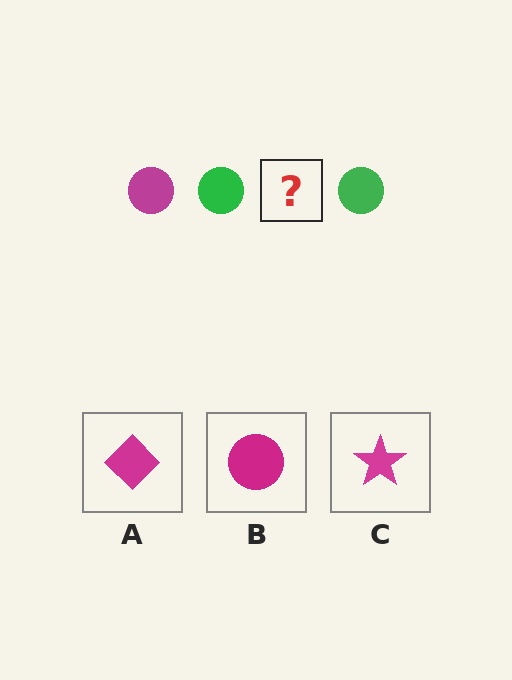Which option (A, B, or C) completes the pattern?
B.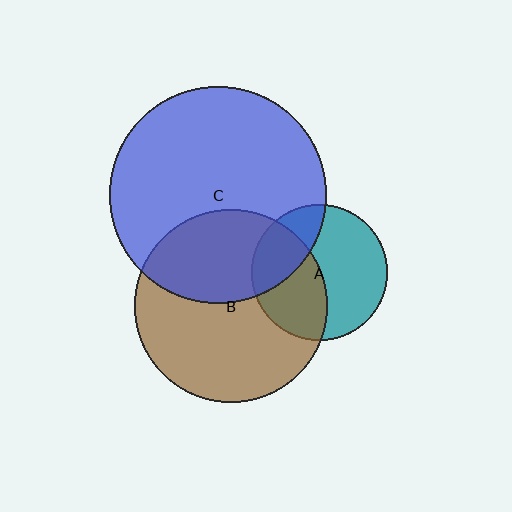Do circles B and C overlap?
Yes.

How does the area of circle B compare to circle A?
Approximately 2.0 times.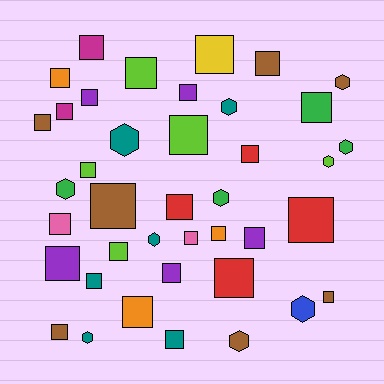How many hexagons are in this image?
There are 11 hexagons.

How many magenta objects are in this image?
There are 2 magenta objects.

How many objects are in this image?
There are 40 objects.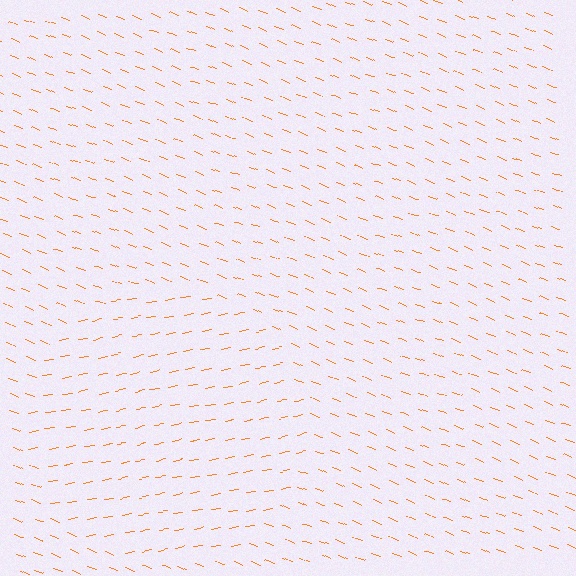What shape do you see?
I see a circle.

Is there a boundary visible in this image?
Yes, there is a texture boundary formed by a change in line orientation.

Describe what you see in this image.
The image is filled with small orange line segments. A circle region in the image has lines oriented differently from the surrounding lines, creating a visible texture boundary.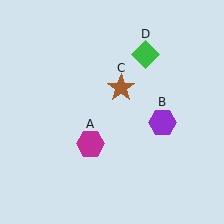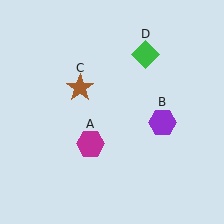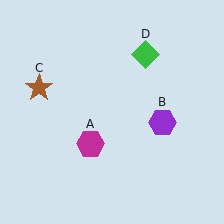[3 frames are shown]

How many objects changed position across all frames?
1 object changed position: brown star (object C).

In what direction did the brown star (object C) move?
The brown star (object C) moved left.